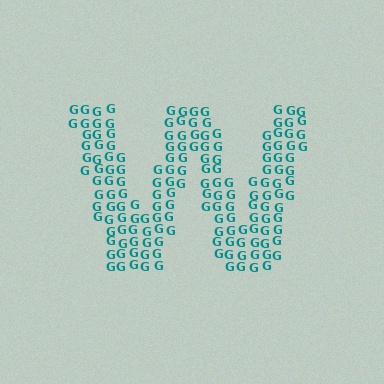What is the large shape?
The large shape is the letter W.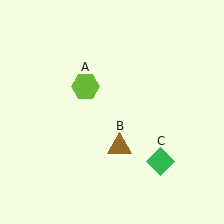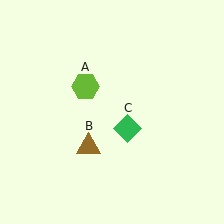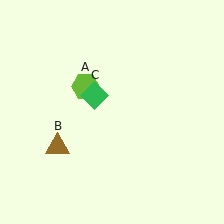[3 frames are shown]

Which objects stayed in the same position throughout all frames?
Lime hexagon (object A) remained stationary.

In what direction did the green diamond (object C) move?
The green diamond (object C) moved up and to the left.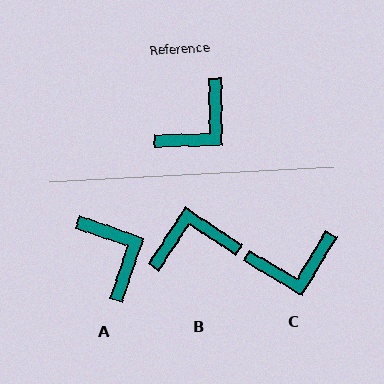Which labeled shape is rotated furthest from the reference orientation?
B, about 146 degrees away.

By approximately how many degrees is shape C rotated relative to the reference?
Approximately 31 degrees clockwise.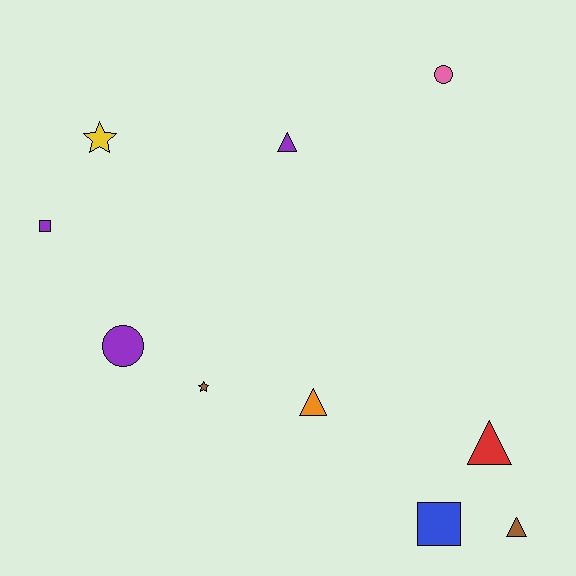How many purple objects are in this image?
There are 3 purple objects.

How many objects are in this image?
There are 10 objects.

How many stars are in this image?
There are 2 stars.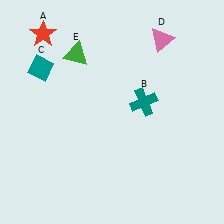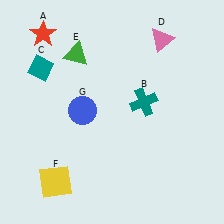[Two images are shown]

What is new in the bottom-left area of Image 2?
A yellow square (F) was added in the bottom-left area of Image 2.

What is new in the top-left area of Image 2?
A blue circle (G) was added in the top-left area of Image 2.